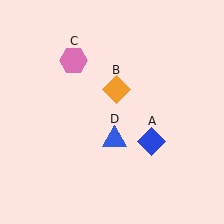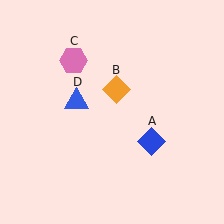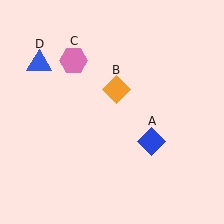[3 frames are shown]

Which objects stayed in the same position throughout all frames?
Blue diamond (object A) and orange diamond (object B) and pink hexagon (object C) remained stationary.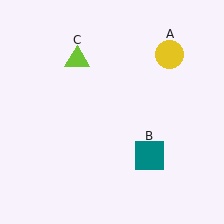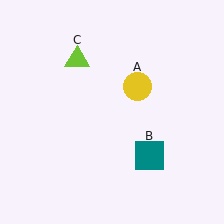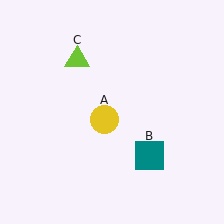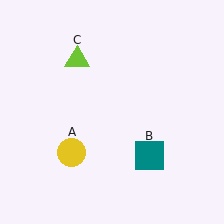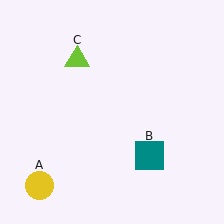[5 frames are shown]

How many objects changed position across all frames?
1 object changed position: yellow circle (object A).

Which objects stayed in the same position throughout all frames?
Teal square (object B) and lime triangle (object C) remained stationary.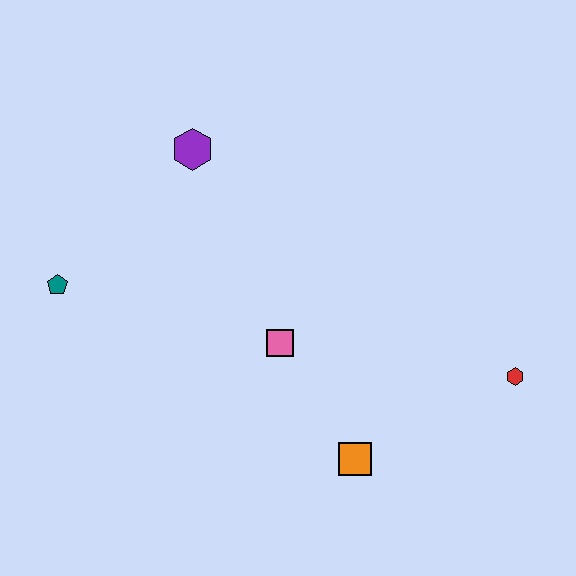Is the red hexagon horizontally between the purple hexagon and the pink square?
No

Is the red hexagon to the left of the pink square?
No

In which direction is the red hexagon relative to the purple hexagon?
The red hexagon is to the right of the purple hexagon.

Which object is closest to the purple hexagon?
The teal pentagon is closest to the purple hexagon.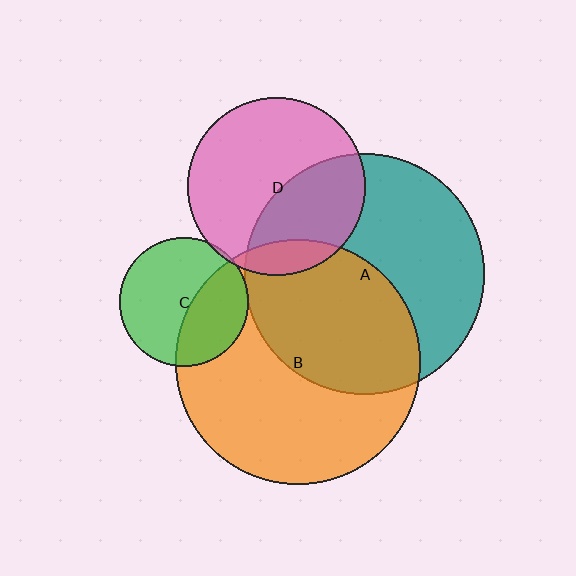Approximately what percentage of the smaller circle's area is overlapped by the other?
Approximately 40%.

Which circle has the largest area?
Circle B (orange).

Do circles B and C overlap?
Yes.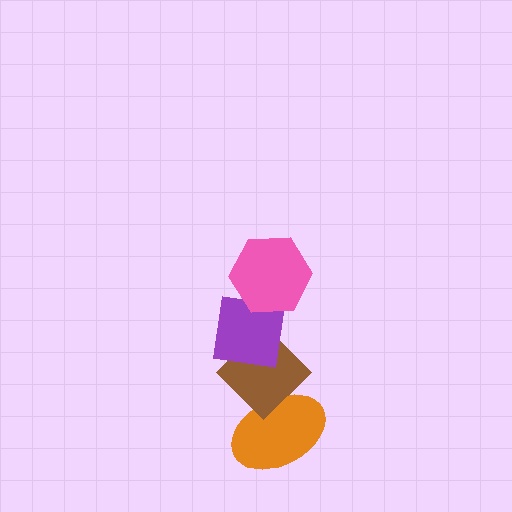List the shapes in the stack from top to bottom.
From top to bottom: the pink hexagon, the purple square, the brown diamond, the orange ellipse.